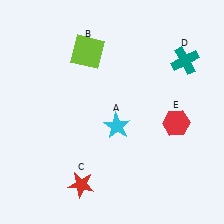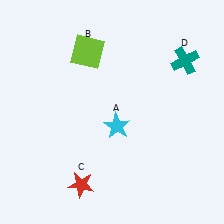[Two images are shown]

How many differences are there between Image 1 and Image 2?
There is 1 difference between the two images.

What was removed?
The red hexagon (E) was removed in Image 2.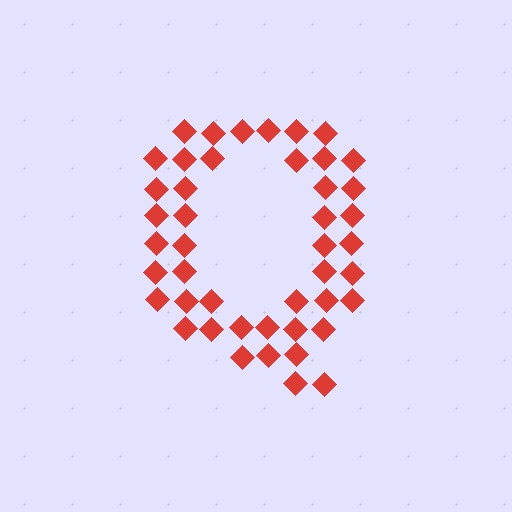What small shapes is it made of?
It is made of small diamonds.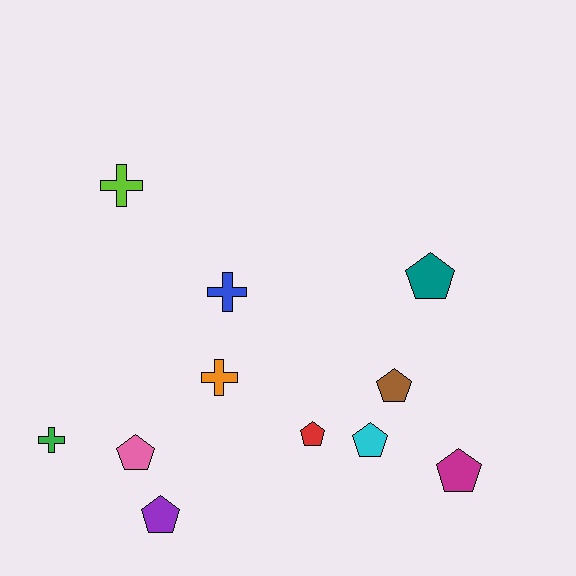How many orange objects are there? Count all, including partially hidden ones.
There is 1 orange object.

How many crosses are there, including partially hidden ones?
There are 4 crosses.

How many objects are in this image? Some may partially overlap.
There are 11 objects.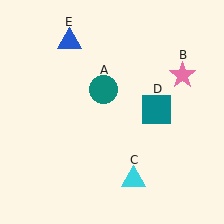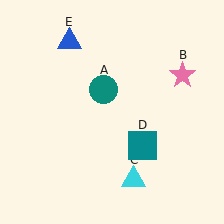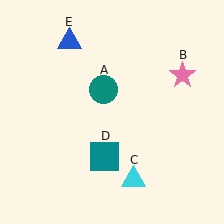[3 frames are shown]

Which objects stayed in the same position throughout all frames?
Teal circle (object A) and pink star (object B) and cyan triangle (object C) and blue triangle (object E) remained stationary.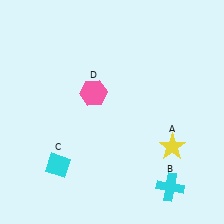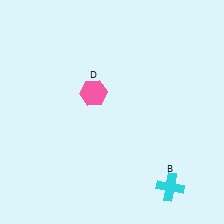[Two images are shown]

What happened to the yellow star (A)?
The yellow star (A) was removed in Image 2. It was in the bottom-right area of Image 1.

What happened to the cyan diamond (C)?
The cyan diamond (C) was removed in Image 2. It was in the bottom-left area of Image 1.